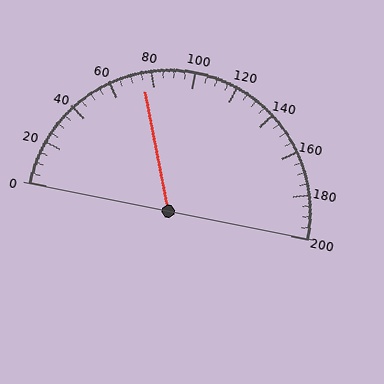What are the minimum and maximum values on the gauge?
The gauge ranges from 0 to 200.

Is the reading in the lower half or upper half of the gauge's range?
The reading is in the lower half of the range (0 to 200).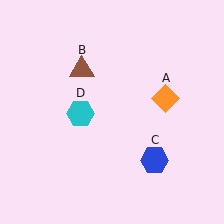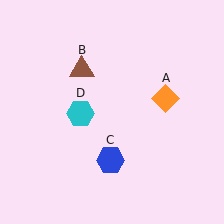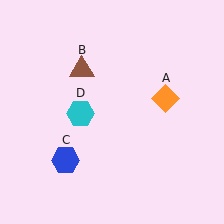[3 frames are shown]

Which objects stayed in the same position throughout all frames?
Orange diamond (object A) and brown triangle (object B) and cyan hexagon (object D) remained stationary.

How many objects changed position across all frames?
1 object changed position: blue hexagon (object C).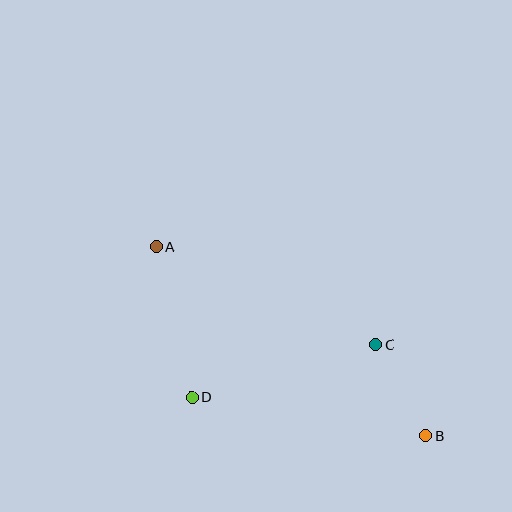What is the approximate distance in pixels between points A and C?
The distance between A and C is approximately 240 pixels.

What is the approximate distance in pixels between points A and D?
The distance between A and D is approximately 155 pixels.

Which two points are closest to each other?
Points B and C are closest to each other.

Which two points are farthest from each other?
Points A and B are farthest from each other.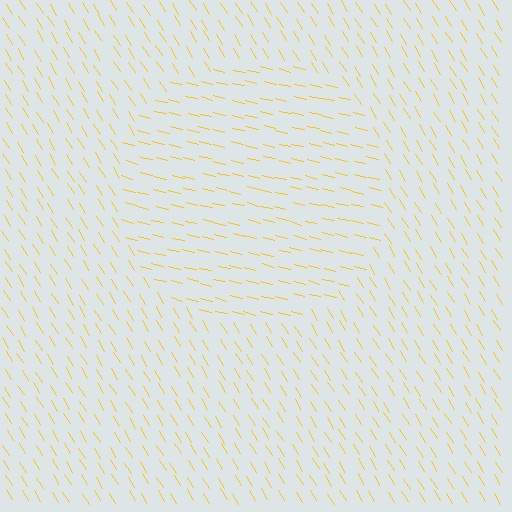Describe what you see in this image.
The image is filled with small yellow line segments. A circle region in the image has lines oriented differently from the surrounding lines, creating a visible texture boundary.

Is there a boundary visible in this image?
Yes, there is a texture boundary formed by a change in line orientation.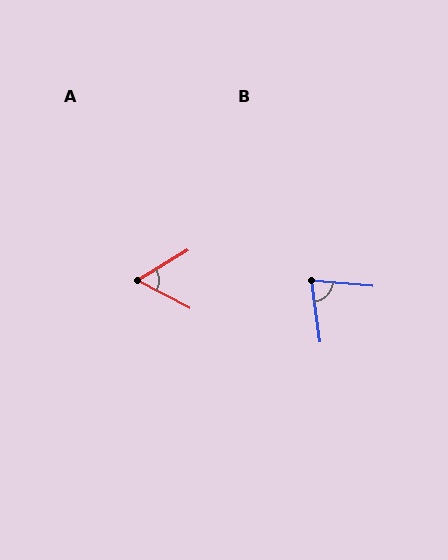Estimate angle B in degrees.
Approximately 77 degrees.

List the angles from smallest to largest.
A (59°), B (77°).